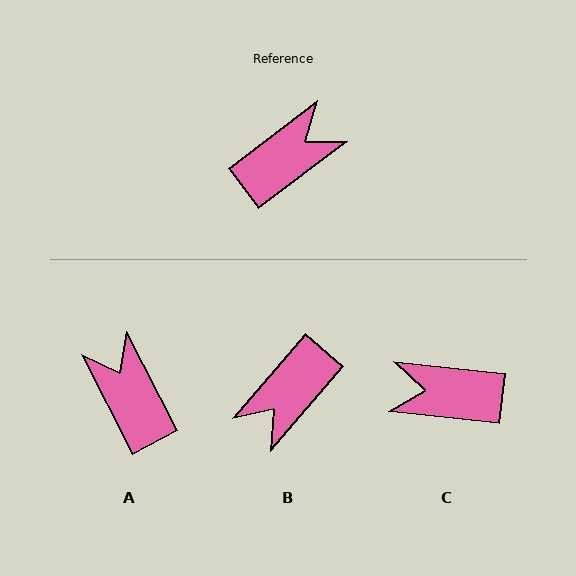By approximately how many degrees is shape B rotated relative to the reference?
Approximately 168 degrees clockwise.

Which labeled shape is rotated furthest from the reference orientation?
B, about 168 degrees away.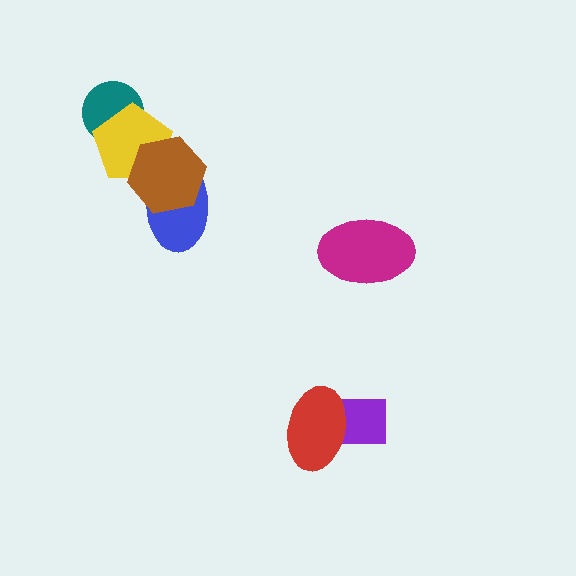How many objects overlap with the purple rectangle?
1 object overlaps with the purple rectangle.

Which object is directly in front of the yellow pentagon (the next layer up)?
The blue ellipse is directly in front of the yellow pentagon.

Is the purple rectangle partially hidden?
Yes, it is partially covered by another shape.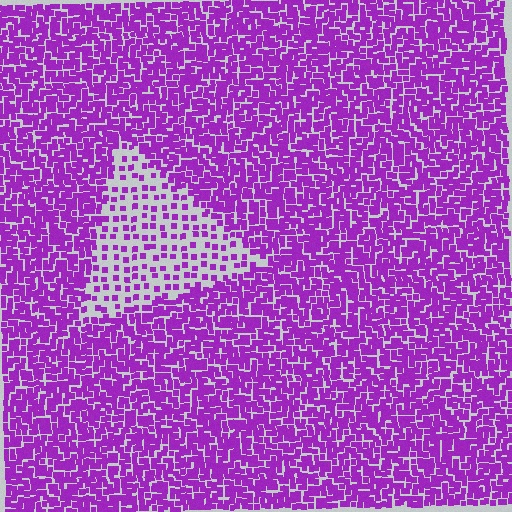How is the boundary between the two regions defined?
The boundary is defined by a change in element density (approximately 2.7x ratio). All elements are the same color, size, and shape.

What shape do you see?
I see a triangle.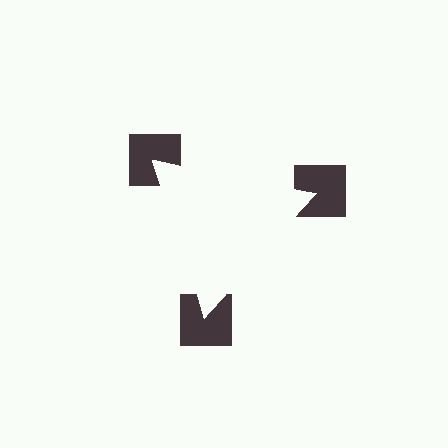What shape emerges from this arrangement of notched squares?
An illusory triangle — its edges are inferred from the aligned wedge cuts in the notched squares, not physically drawn.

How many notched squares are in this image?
There are 3 — one at each vertex of the illusory triangle.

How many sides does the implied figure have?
3 sides.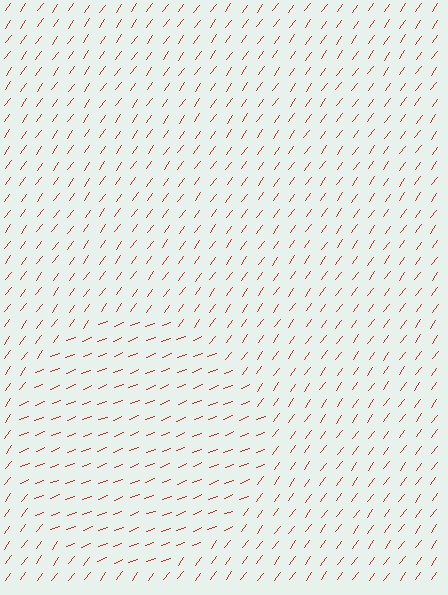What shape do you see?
I see a circle.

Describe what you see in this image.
The image is filled with small red line segments. A circle region in the image has lines oriented differently from the surrounding lines, creating a visible texture boundary.